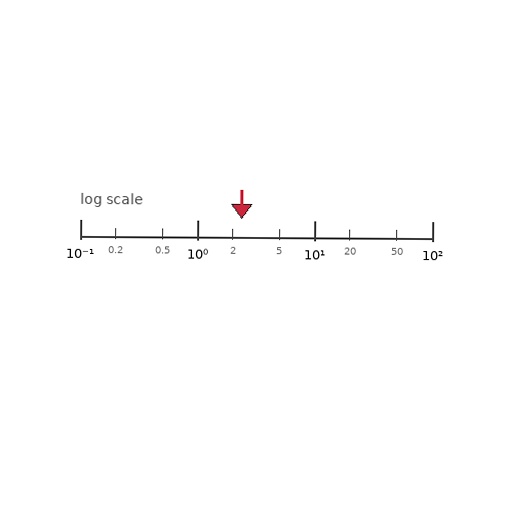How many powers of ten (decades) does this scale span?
The scale spans 3 decades, from 0.1 to 100.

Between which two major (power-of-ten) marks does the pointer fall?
The pointer is between 1 and 10.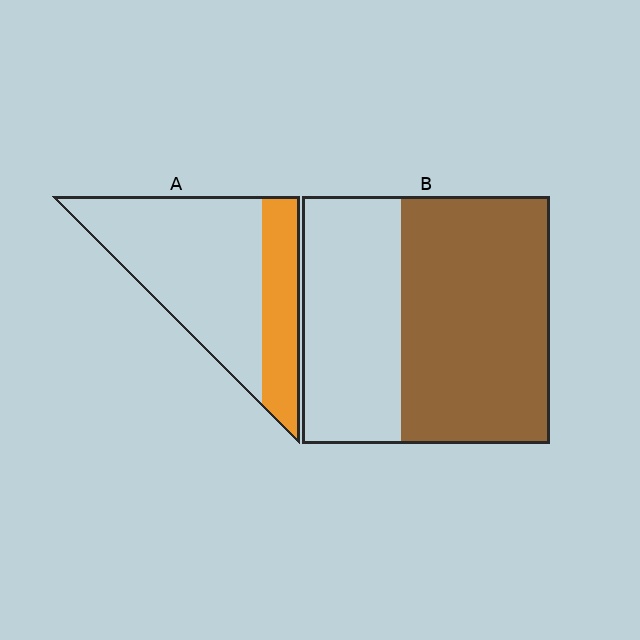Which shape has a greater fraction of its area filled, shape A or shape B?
Shape B.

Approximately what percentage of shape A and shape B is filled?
A is approximately 30% and B is approximately 60%.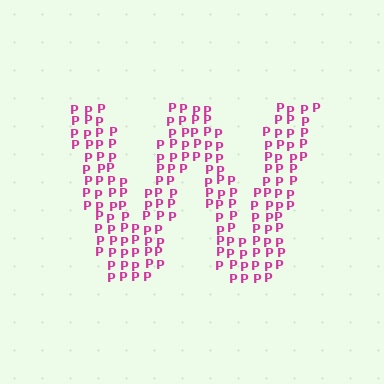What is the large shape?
The large shape is the letter W.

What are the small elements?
The small elements are letter P's.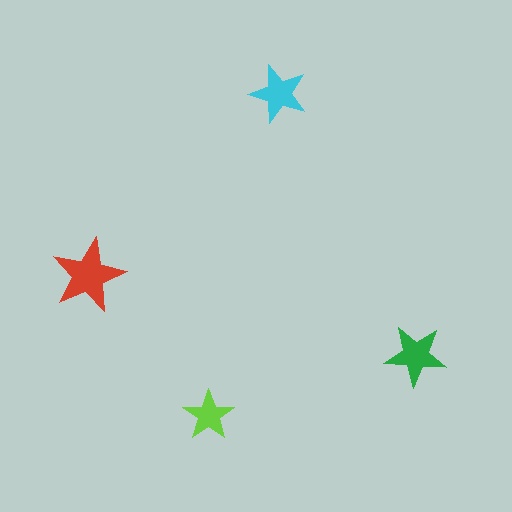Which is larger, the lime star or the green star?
The green one.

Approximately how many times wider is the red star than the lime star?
About 1.5 times wider.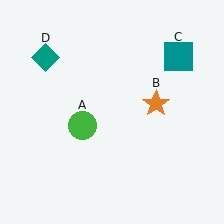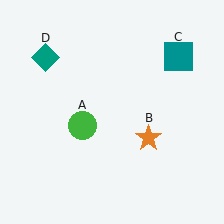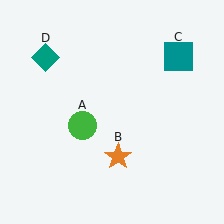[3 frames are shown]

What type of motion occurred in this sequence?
The orange star (object B) rotated clockwise around the center of the scene.